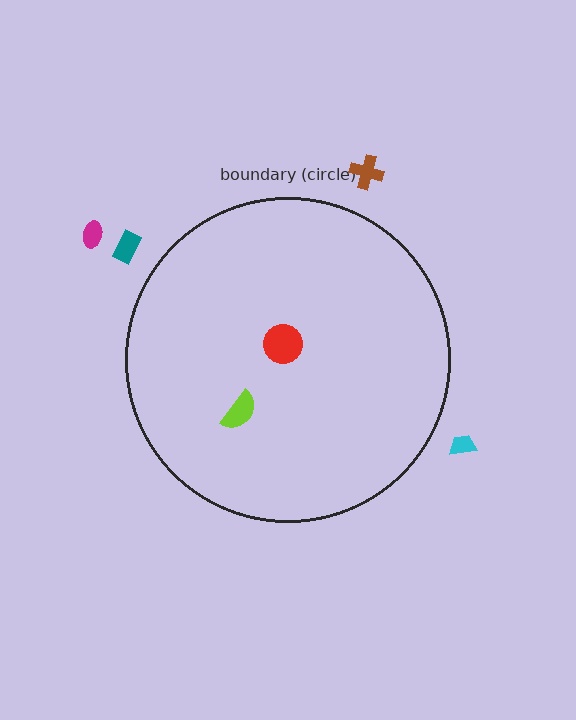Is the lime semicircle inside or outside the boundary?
Inside.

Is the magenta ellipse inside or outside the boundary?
Outside.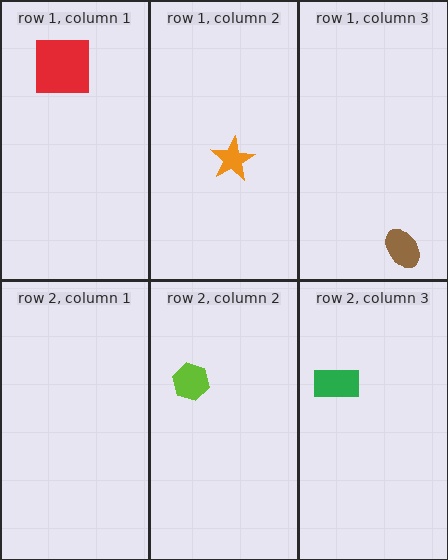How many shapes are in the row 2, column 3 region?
1.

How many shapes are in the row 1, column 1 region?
1.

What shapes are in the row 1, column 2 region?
The orange star.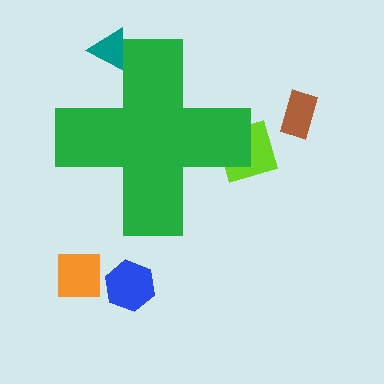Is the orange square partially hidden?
No, the orange square is fully visible.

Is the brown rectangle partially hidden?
No, the brown rectangle is fully visible.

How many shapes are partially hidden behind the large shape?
2 shapes are partially hidden.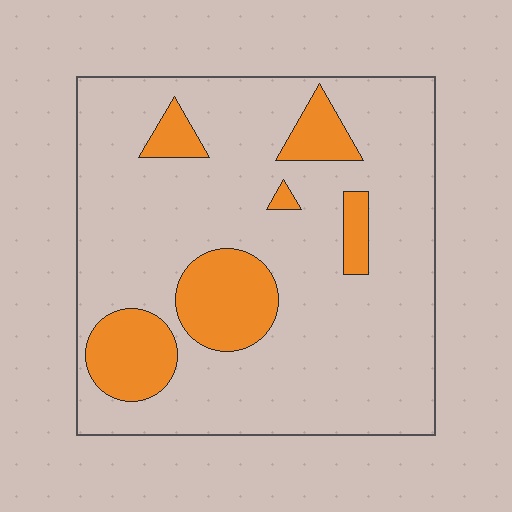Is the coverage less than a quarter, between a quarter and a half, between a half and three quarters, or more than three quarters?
Less than a quarter.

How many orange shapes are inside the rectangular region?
6.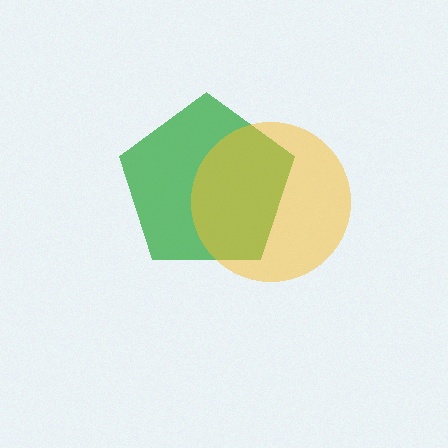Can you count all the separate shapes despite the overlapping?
Yes, there are 2 separate shapes.